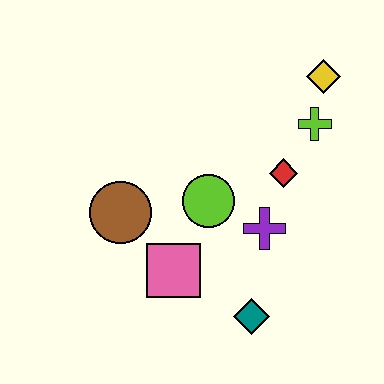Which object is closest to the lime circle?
The purple cross is closest to the lime circle.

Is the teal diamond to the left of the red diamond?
Yes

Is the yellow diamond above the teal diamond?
Yes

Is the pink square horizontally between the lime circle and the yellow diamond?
No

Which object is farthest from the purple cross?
The yellow diamond is farthest from the purple cross.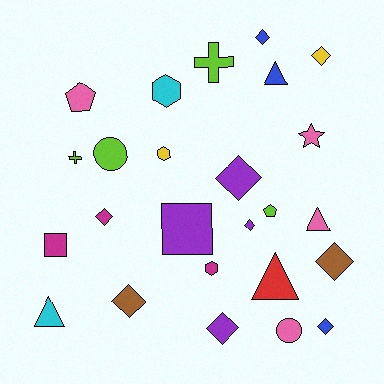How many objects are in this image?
There are 25 objects.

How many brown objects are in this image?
There are 2 brown objects.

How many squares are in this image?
There are 2 squares.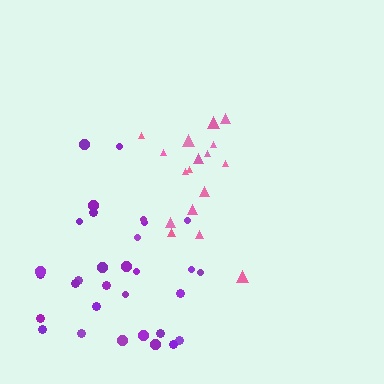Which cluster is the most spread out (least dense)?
Pink.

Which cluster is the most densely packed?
Purple.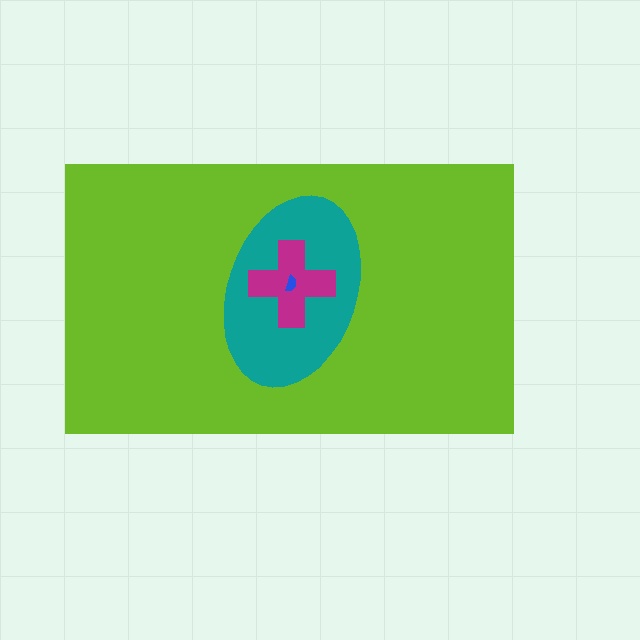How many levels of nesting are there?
4.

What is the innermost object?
The blue semicircle.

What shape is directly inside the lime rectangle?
The teal ellipse.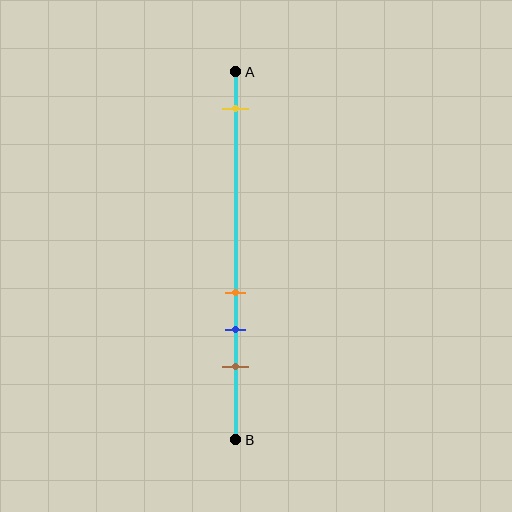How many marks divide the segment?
There are 4 marks dividing the segment.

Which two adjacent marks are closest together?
The orange and blue marks are the closest adjacent pair.